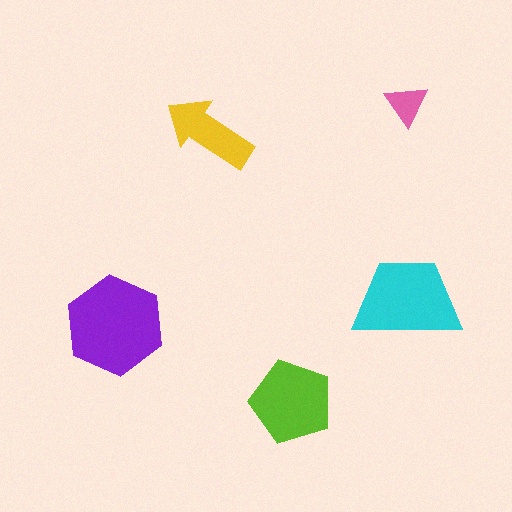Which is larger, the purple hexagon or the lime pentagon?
The purple hexagon.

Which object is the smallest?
The pink triangle.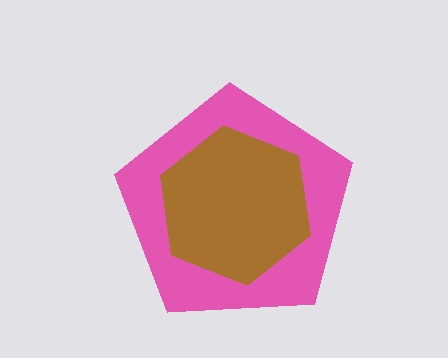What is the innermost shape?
The brown hexagon.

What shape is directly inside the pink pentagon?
The brown hexagon.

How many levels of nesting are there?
2.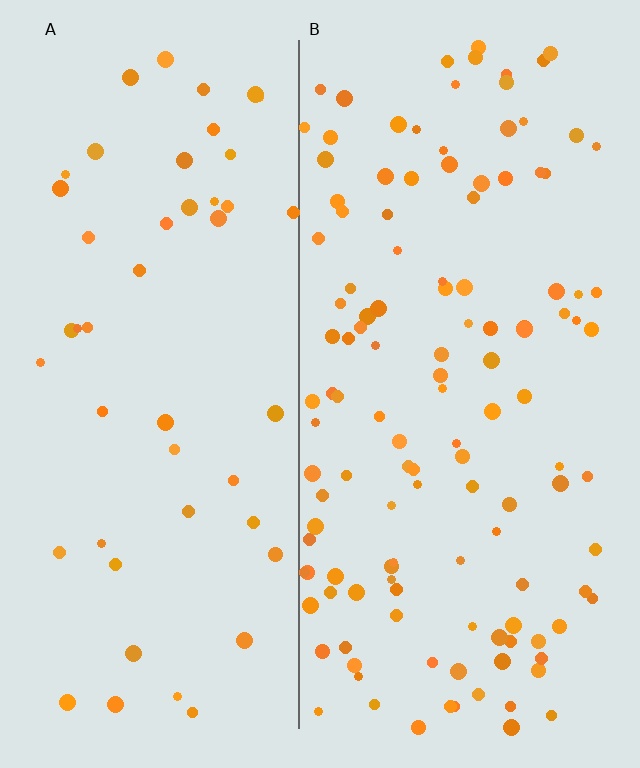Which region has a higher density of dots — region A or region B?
B (the right).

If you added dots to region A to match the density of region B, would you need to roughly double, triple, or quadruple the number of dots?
Approximately triple.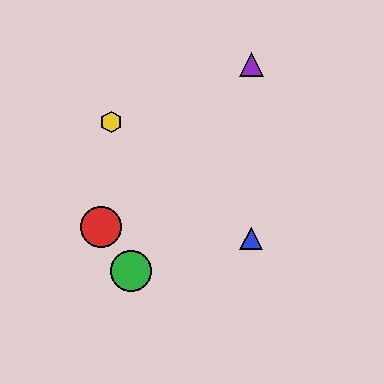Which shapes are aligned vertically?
The blue triangle, the purple triangle are aligned vertically.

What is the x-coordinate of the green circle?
The green circle is at x≈131.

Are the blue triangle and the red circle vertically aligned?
No, the blue triangle is at x≈251 and the red circle is at x≈101.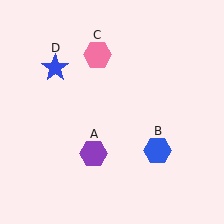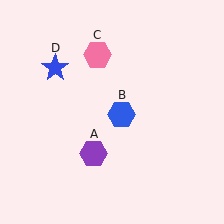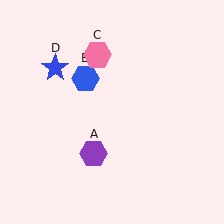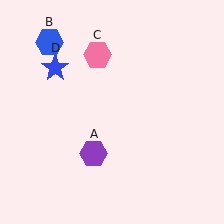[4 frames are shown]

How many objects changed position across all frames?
1 object changed position: blue hexagon (object B).